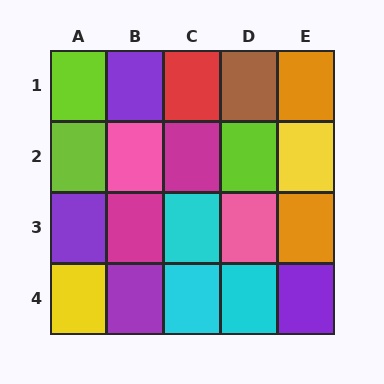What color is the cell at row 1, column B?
Purple.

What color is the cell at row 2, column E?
Yellow.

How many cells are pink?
2 cells are pink.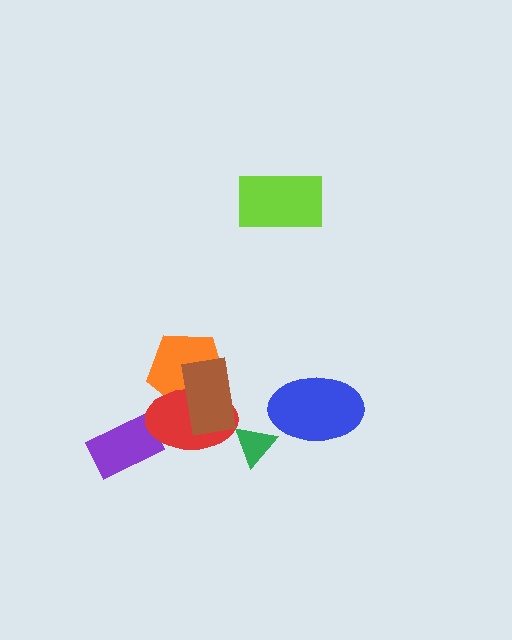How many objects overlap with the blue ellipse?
0 objects overlap with the blue ellipse.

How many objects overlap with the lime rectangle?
0 objects overlap with the lime rectangle.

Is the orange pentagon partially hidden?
Yes, it is partially covered by another shape.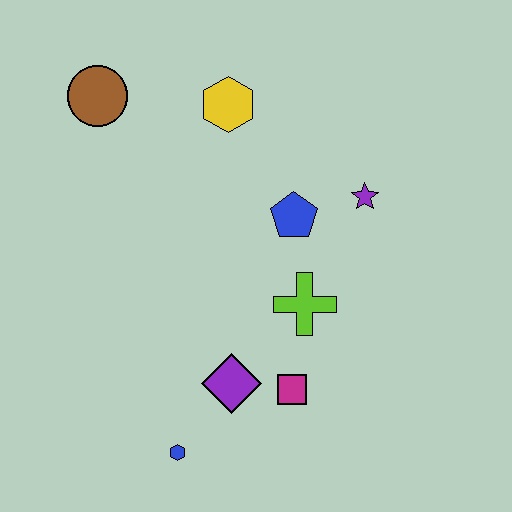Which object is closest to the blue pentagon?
The purple star is closest to the blue pentagon.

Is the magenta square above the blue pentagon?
No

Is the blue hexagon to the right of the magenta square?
No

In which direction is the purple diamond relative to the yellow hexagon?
The purple diamond is below the yellow hexagon.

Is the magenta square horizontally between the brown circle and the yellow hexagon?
No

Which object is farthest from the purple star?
The blue hexagon is farthest from the purple star.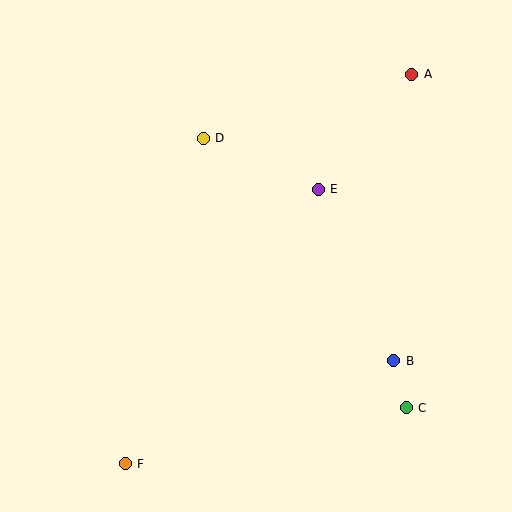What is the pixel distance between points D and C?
The distance between D and C is 338 pixels.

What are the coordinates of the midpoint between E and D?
The midpoint between E and D is at (261, 164).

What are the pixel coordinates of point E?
Point E is at (318, 189).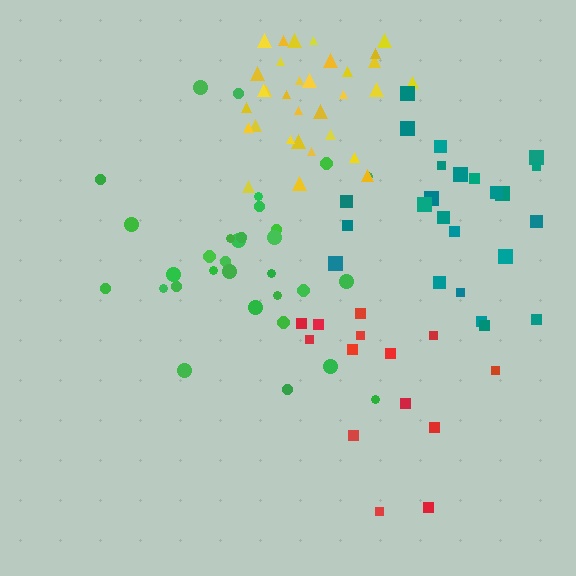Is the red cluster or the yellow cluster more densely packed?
Yellow.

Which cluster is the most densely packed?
Yellow.